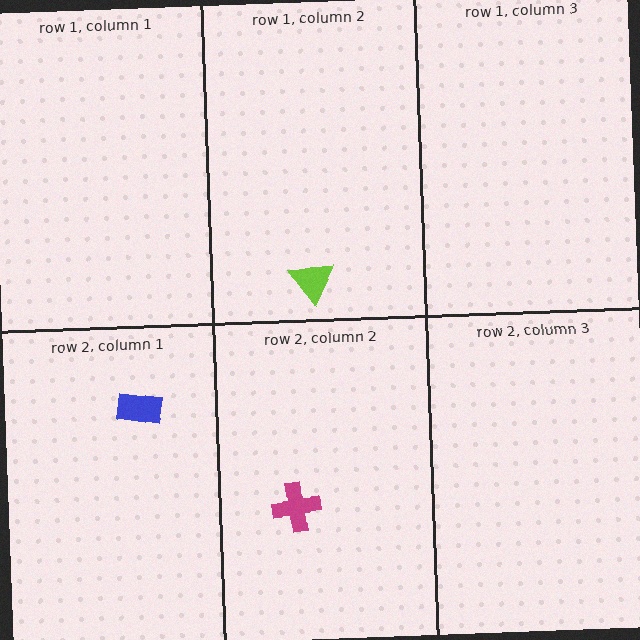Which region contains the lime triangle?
The row 1, column 2 region.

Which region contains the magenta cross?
The row 2, column 2 region.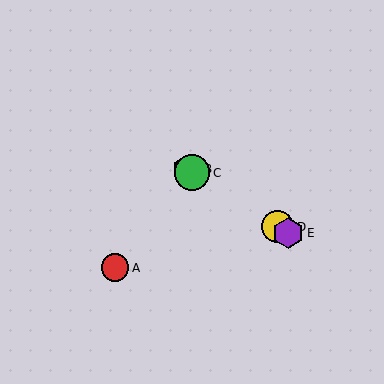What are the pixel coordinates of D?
Object D is at (278, 227).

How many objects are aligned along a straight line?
4 objects (B, C, D, E) are aligned along a straight line.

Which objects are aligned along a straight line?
Objects B, C, D, E are aligned along a straight line.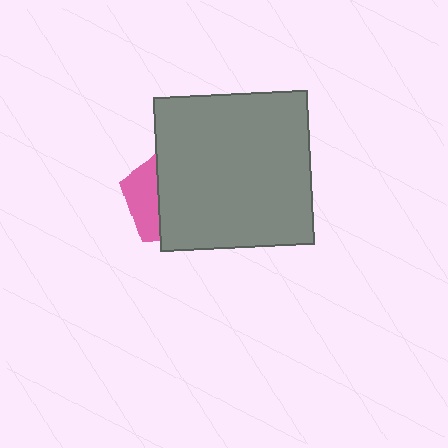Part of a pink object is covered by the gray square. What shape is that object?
It is a pentagon.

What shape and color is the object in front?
The object in front is a gray square.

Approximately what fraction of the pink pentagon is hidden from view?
Roughly 68% of the pink pentagon is hidden behind the gray square.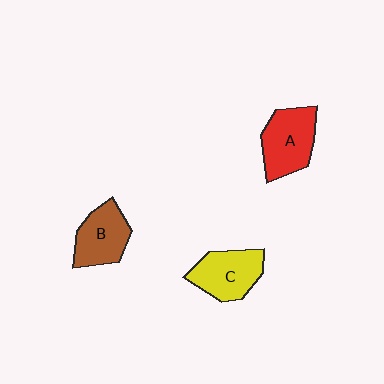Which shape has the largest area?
Shape A (red).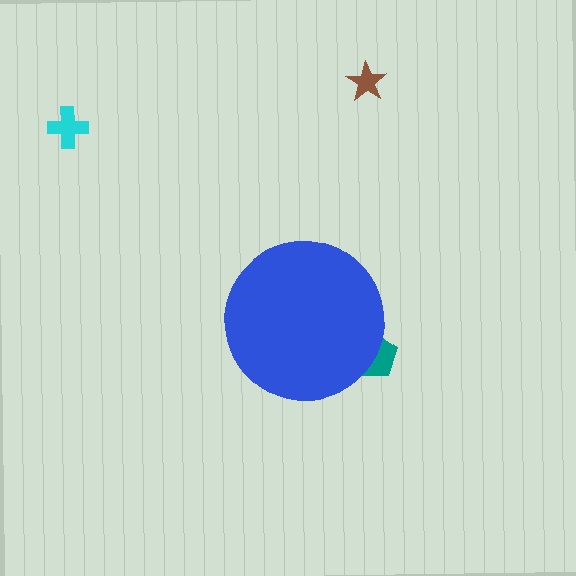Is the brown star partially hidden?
No, the brown star is fully visible.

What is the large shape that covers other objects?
A blue circle.